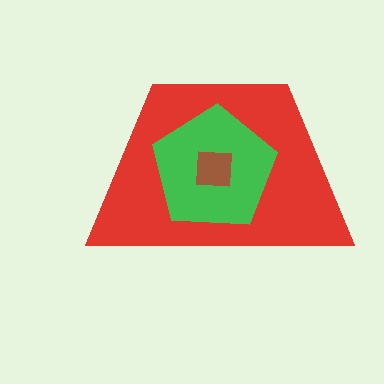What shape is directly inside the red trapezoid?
The green pentagon.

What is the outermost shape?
The red trapezoid.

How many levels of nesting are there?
3.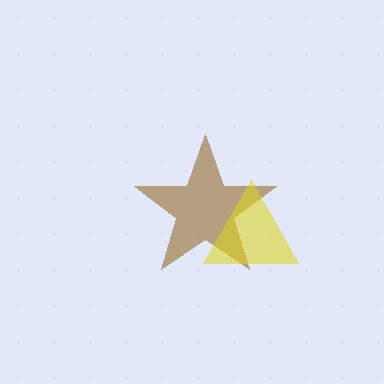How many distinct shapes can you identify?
There are 2 distinct shapes: a brown star, a yellow triangle.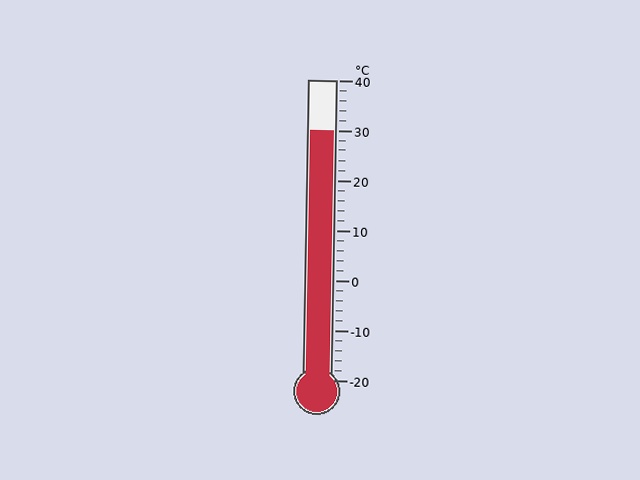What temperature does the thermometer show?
The thermometer shows approximately 30°C.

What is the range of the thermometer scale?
The thermometer scale ranges from -20°C to 40°C.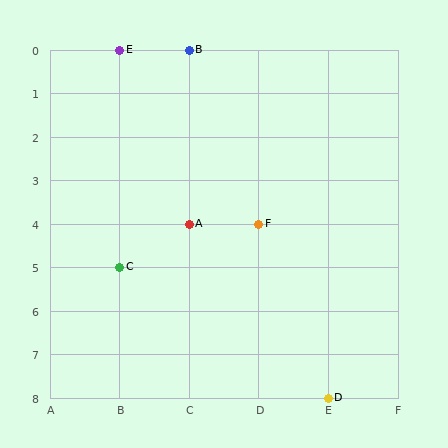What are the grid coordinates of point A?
Point A is at grid coordinates (C, 4).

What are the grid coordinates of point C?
Point C is at grid coordinates (B, 5).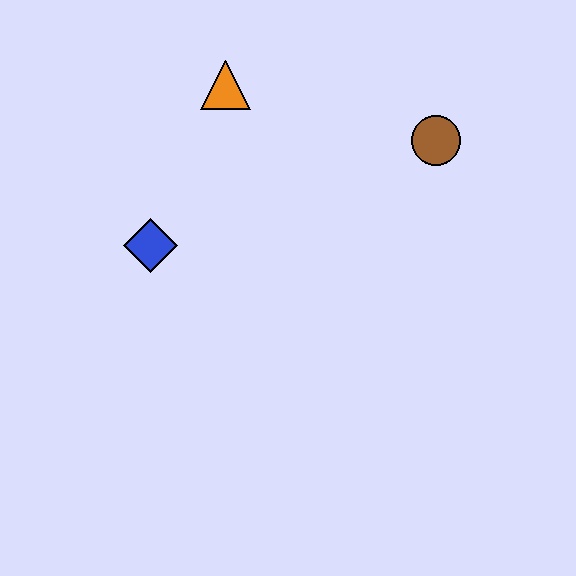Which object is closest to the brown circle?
The orange triangle is closest to the brown circle.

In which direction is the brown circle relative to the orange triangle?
The brown circle is to the right of the orange triangle.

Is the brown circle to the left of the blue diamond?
No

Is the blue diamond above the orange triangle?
No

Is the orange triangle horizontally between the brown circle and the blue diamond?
Yes